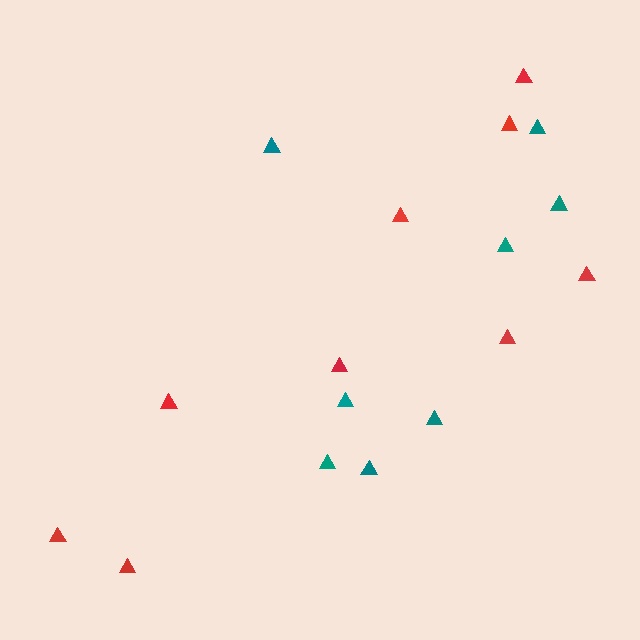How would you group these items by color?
There are 2 groups: one group of teal triangles (8) and one group of red triangles (9).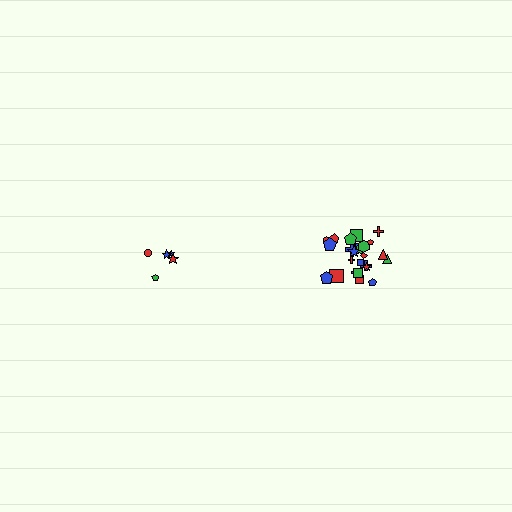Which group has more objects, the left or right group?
The right group.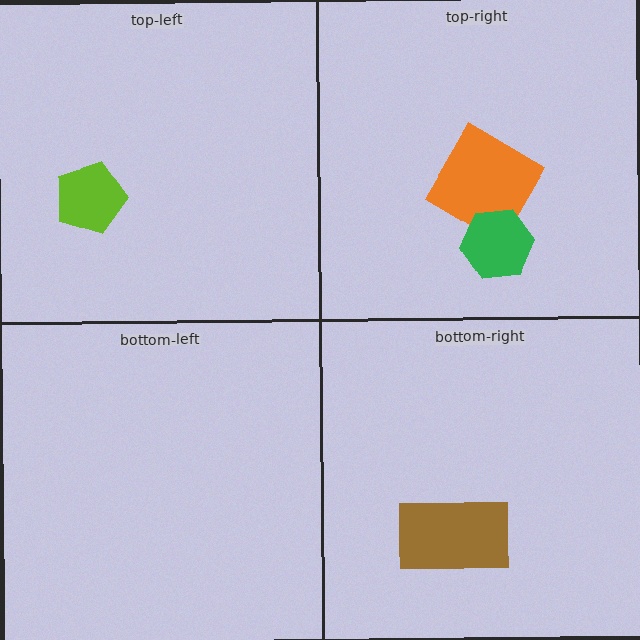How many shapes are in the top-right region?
2.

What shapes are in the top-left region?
The lime pentagon.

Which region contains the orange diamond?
The top-right region.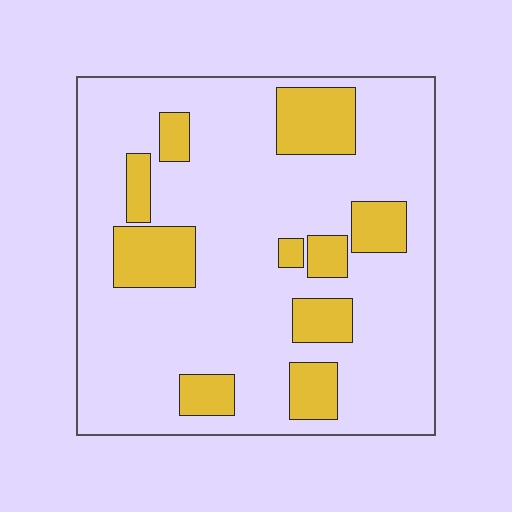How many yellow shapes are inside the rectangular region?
10.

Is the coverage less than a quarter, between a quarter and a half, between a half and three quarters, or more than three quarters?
Less than a quarter.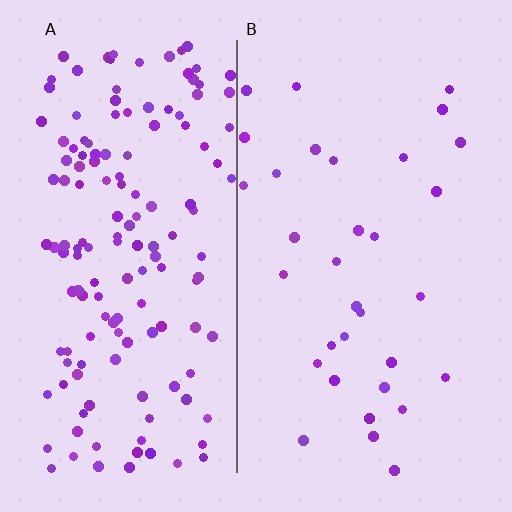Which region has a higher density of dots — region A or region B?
A (the left).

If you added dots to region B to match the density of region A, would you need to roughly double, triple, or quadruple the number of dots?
Approximately quadruple.